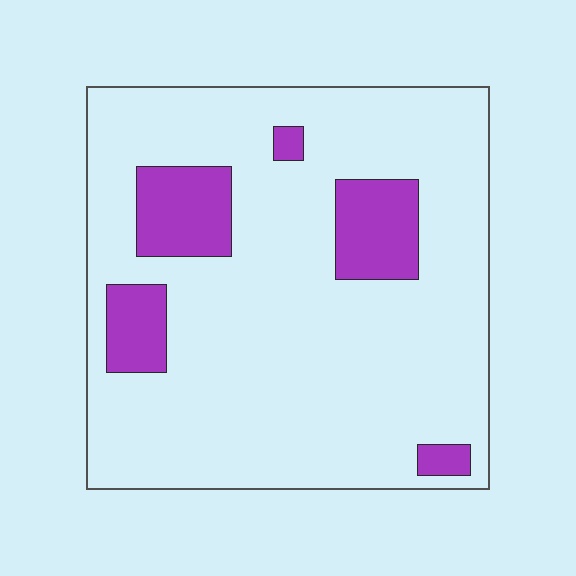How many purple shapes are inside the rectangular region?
5.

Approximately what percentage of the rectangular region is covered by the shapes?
Approximately 15%.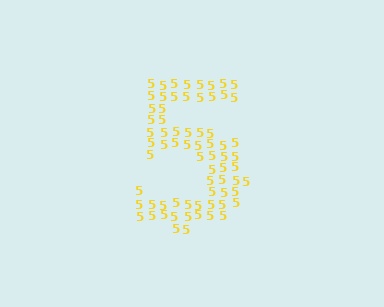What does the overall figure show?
The overall figure shows the digit 5.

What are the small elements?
The small elements are digit 5's.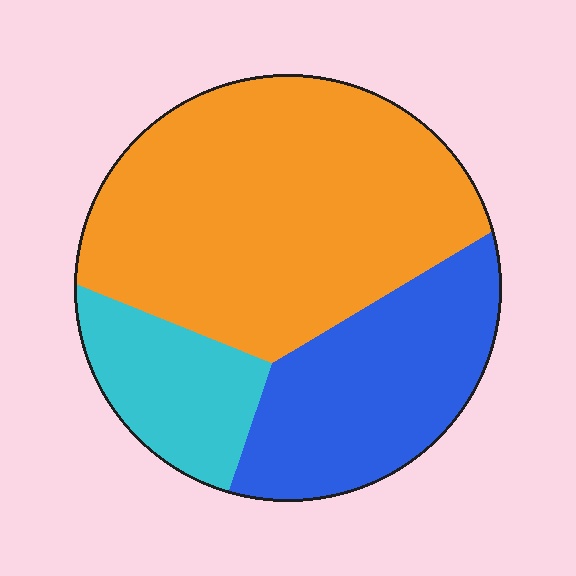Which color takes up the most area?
Orange, at roughly 55%.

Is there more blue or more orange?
Orange.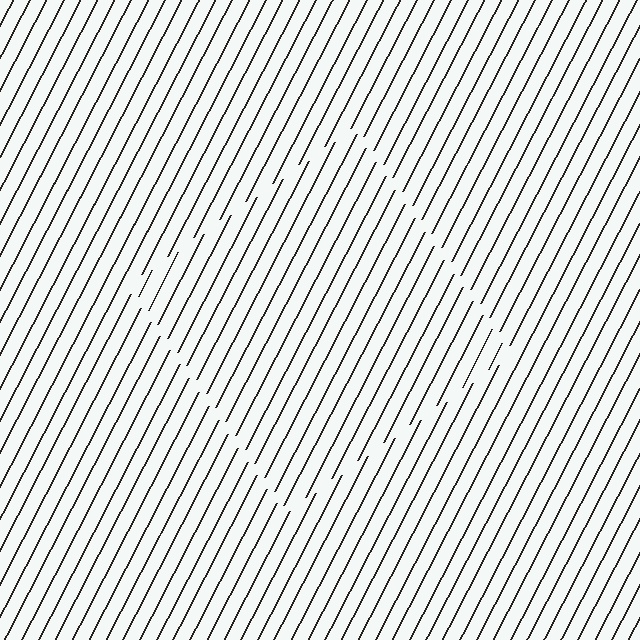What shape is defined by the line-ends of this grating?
An illusory square. The interior of the shape contains the same grating, shifted by half a period — the contour is defined by the phase discontinuity where line-ends from the inner and outer gratings abut.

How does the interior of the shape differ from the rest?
The interior of the shape contains the same grating, shifted by half a period — the contour is defined by the phase discontinuity where line-ends from the inner and outer gratings abut.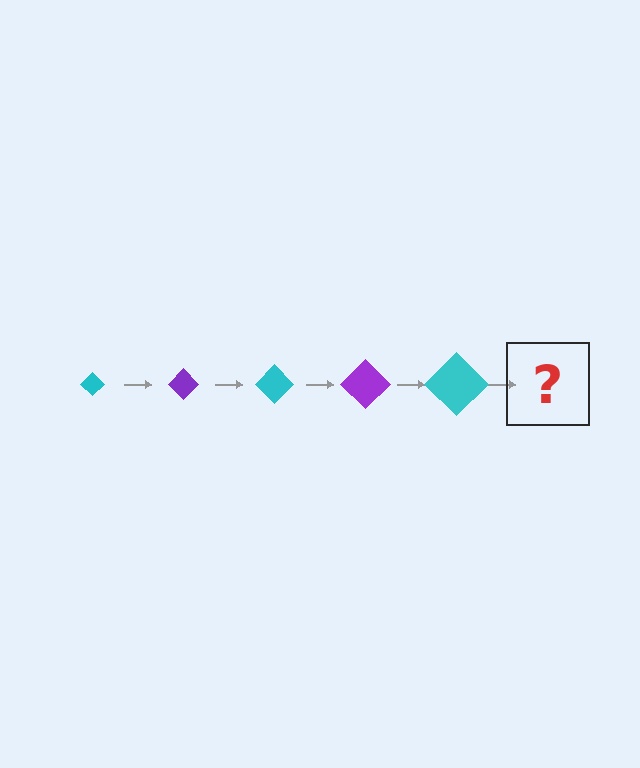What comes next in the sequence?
The next element should be a purple diamond, larger than the previous one.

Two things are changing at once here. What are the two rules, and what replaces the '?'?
The two rules are that the diamond grows larger each step and the color cycles through cyan and purple. The '?' should be a purple diamond, larger than the previous one.